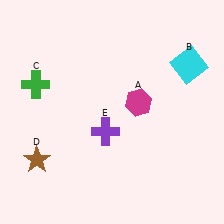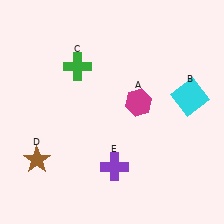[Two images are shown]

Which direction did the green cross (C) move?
The green cross (C) moved right.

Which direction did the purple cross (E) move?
The purple cross (E) moved down.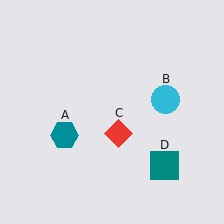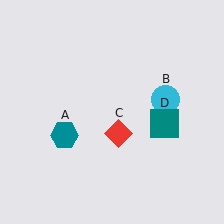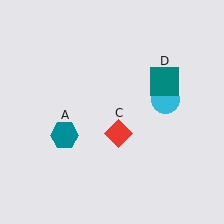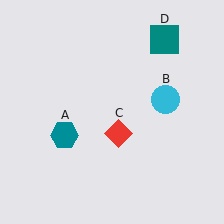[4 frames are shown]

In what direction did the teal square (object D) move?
The teal square (object D) moved up.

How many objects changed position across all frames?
1 object changed position: teal square (object D).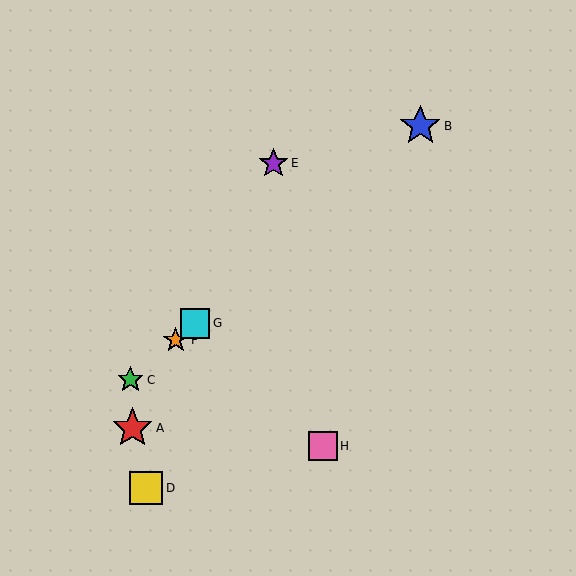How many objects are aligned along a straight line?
4 objects (B, C, F, G) are aligned along a straight line.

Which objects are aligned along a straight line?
Objects B, C, F, G are aligned along a straight line.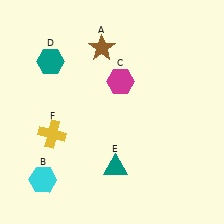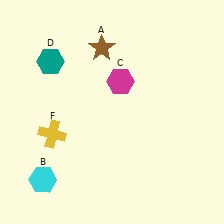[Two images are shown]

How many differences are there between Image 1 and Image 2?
There is 1 difference between the two images.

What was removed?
The teal triangle (E) was removed in Image 2.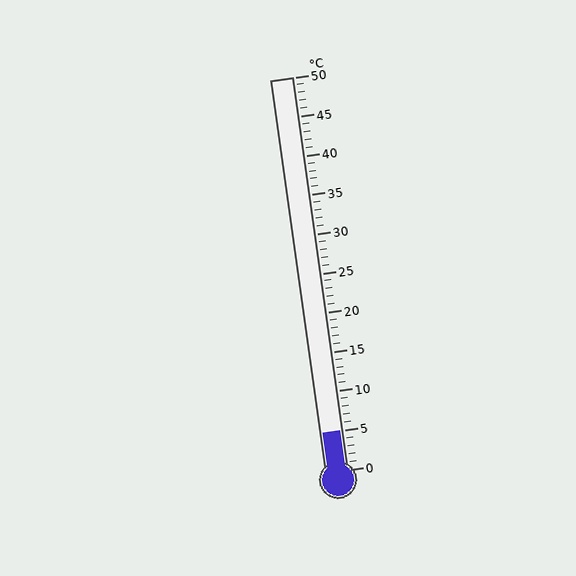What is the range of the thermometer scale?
The thermometer scale ranges from 0°C to 50°C.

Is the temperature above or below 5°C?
The temperature is at 5°C.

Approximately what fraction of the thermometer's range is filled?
The thermometer is filled to approximately 10% of its range.